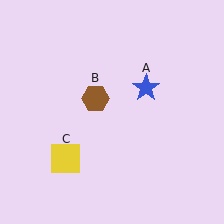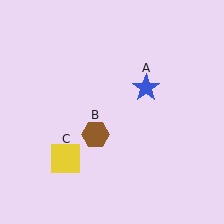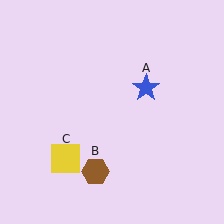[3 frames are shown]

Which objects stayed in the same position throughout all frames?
Blue star (object A) and yellow square (object C) remained stationary.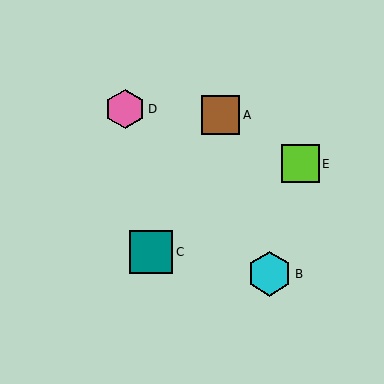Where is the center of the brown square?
The center of the brown square is at (220, 115).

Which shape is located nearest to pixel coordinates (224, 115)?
The brown square (labeled A) at (220, 115) is nearest to that location.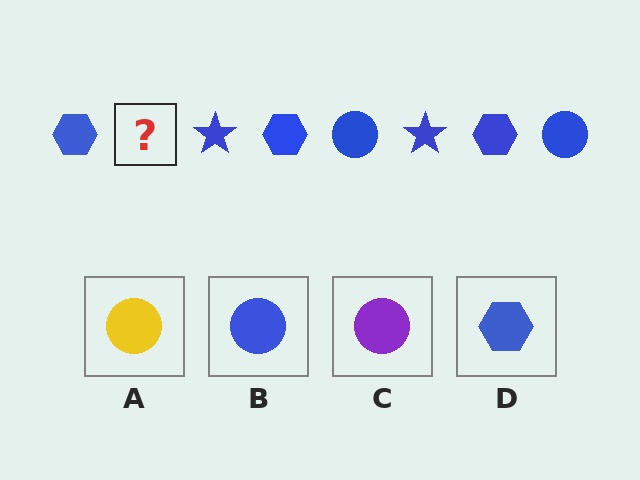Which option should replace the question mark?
Option B.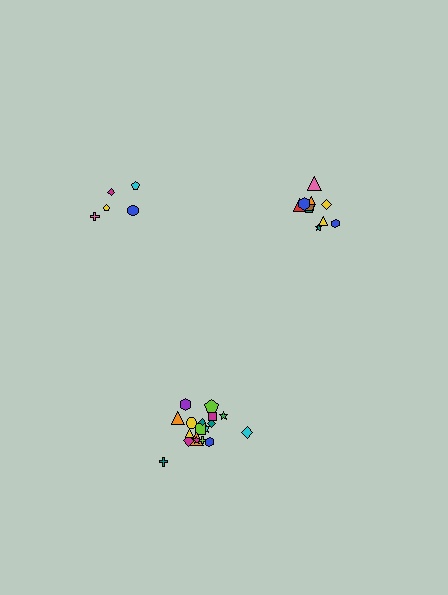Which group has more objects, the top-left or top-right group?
The top-right group.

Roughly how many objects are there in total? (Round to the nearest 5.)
Roughly 35 objects in total.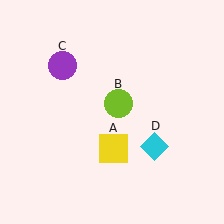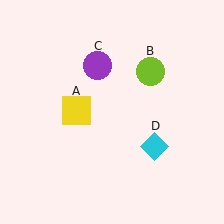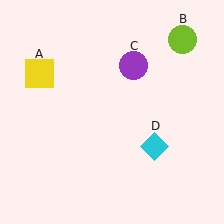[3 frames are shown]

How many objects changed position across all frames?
3 objects changed position: yellow square (object A), lime circle (object B), purple circle (object C).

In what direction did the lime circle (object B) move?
The lime circle (object B) moved up and to the right.